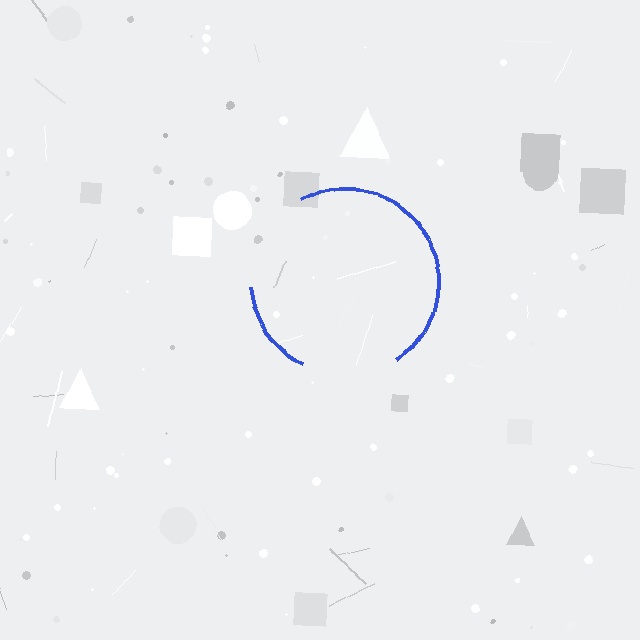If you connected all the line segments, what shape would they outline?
They would outline a circle.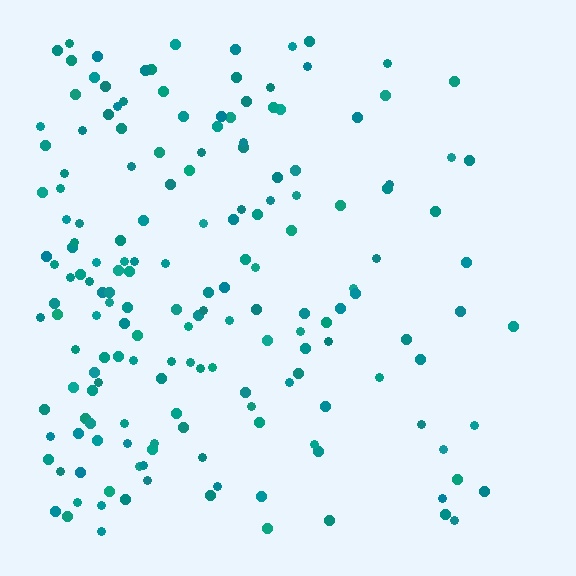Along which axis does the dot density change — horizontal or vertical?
Horizontal.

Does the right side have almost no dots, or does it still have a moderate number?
Still a moderate number, just noticeably fewer than the left.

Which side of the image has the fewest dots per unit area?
The right.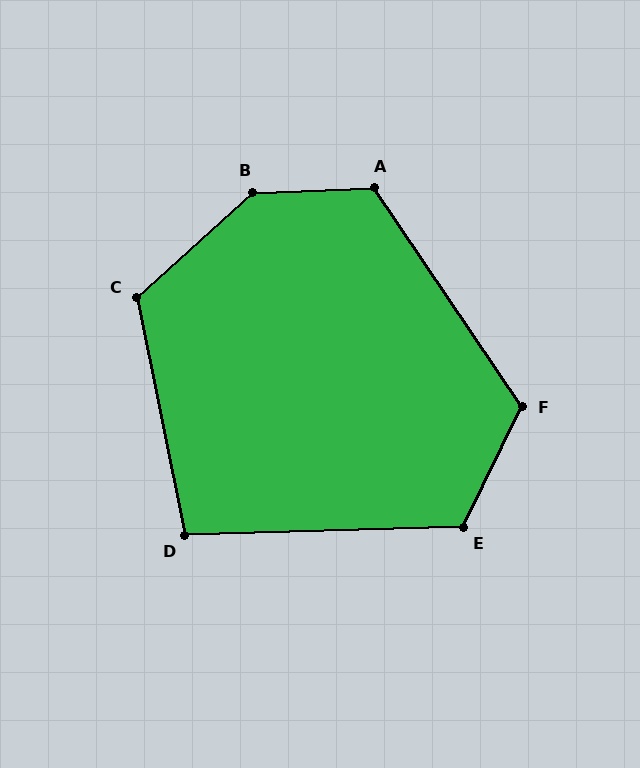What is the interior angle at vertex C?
Approximately 121 degrees (obtuse).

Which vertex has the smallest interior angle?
D, at approximately 100 degrees.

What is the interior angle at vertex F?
Approximately 120 degrees (obtuse).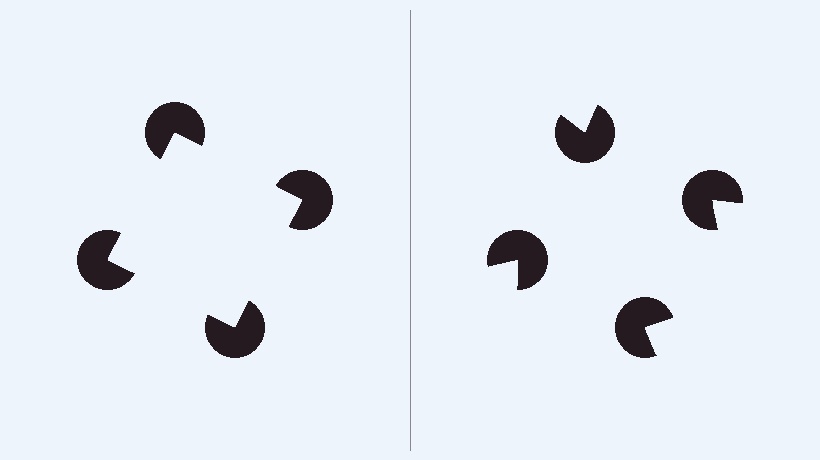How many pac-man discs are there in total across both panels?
8 — 4 on each side.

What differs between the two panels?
The pac-man discs are positioned identically on both sides; only the wedge orientations differ. On the left they align to a square; on the right they are misaligned.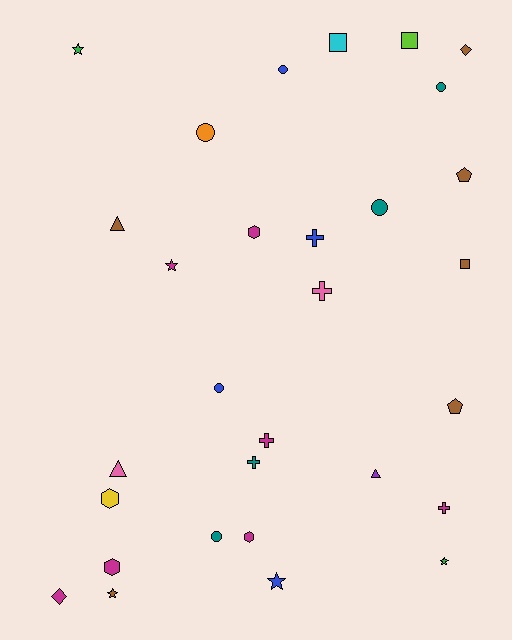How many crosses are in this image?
There are 5 crosses.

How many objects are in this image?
There are 30 objects.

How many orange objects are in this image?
There is 1 orange object.